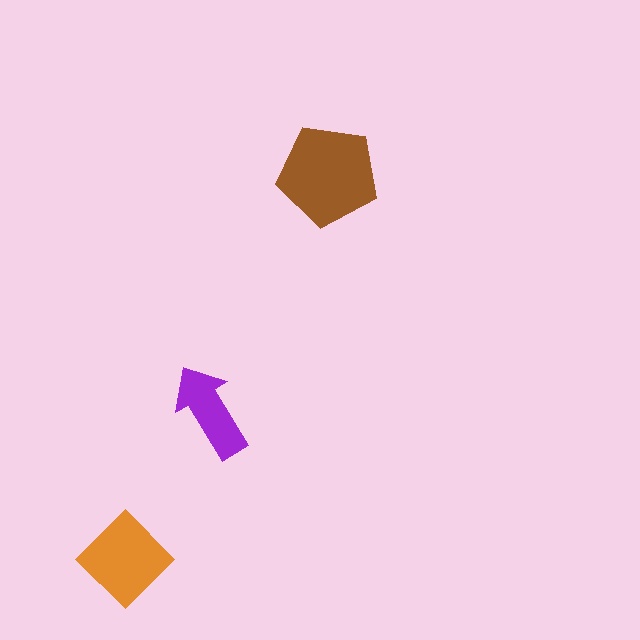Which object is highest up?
The brown pentagon is topmost.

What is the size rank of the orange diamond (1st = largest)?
2nd.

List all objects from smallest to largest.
The purple arrow, the orange diamond, the brown pentagon.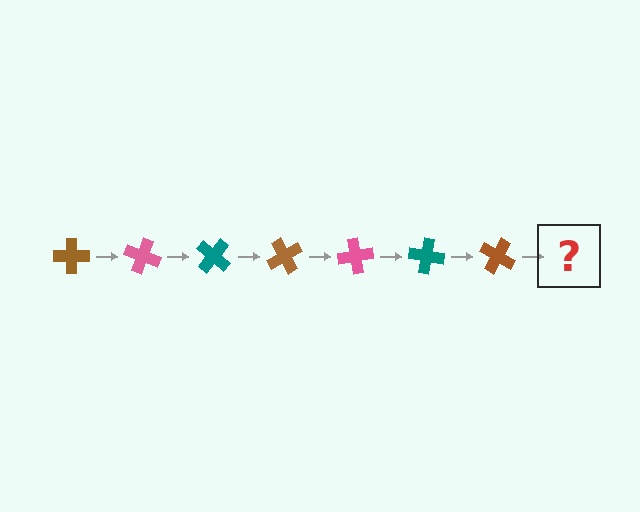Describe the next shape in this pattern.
It should be a pink cross, rotated 140 degrees from the start.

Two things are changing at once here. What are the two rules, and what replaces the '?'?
The two rules are that it rotates 20 degrees each step and the color cycles through brown, pink, and teal. The '?' should be a pink cross, rotated 140 degrees from the start.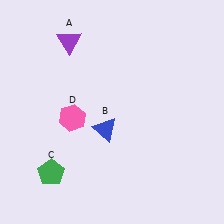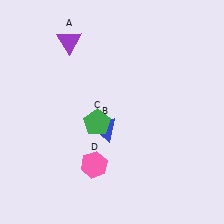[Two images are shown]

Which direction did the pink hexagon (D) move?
The pink hexagon (D) moved down.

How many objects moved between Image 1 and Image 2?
2 objects moved between the two images.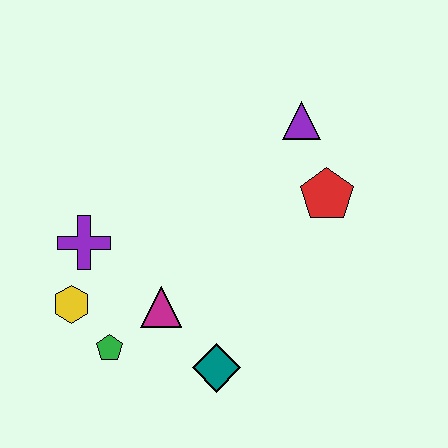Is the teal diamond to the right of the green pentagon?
Yes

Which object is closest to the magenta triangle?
The green pentagon is closest to the magenta triangle.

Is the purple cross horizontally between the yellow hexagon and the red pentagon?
Yes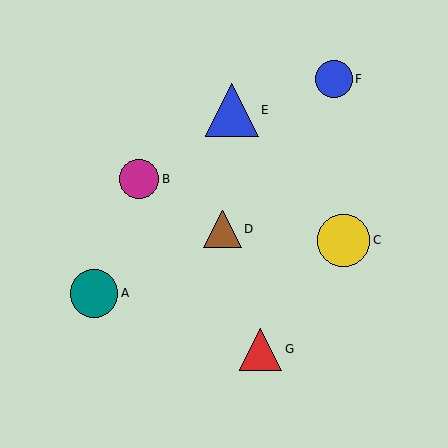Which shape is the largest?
The blue triangle (labeled E) is the largest.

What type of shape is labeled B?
Shape B is a magenta circle.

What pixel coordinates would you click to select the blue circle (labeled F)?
Click at (334, 79) to select the blue circle F.